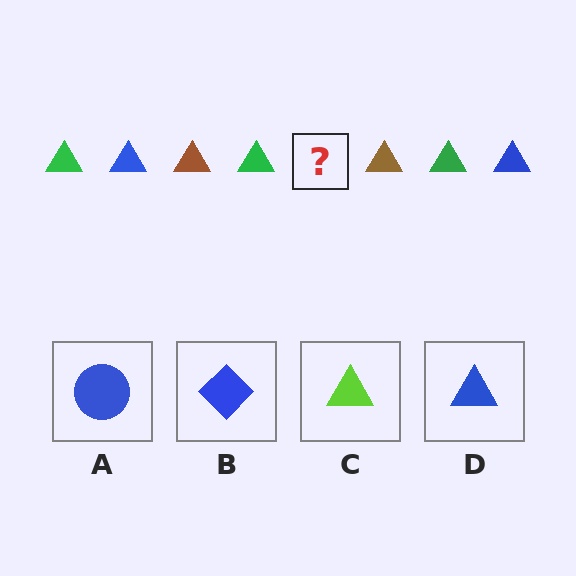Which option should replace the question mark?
Option D.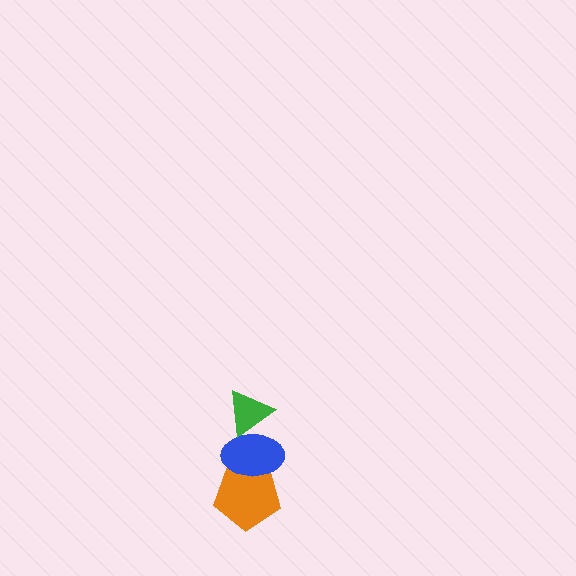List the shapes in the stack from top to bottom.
From top to bottom: the green triangle, the blue ellipse, the orange pentagon.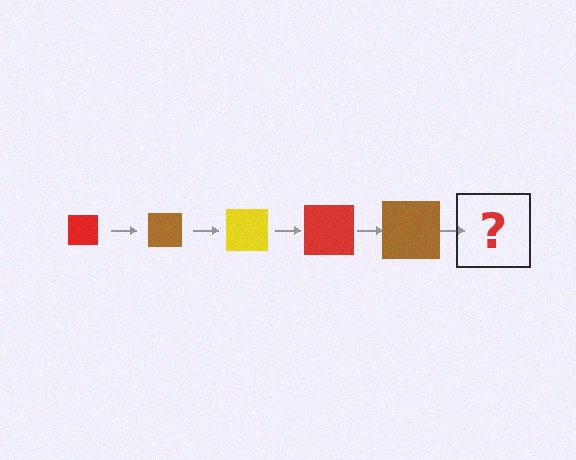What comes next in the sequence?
The next element should be a yellow square, larger than the previous one.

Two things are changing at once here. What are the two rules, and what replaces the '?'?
The two rules are that the square grows larger each step and the color cycles through red, brown, and yellow. The '?' should be a yellow square, larger than the previous one.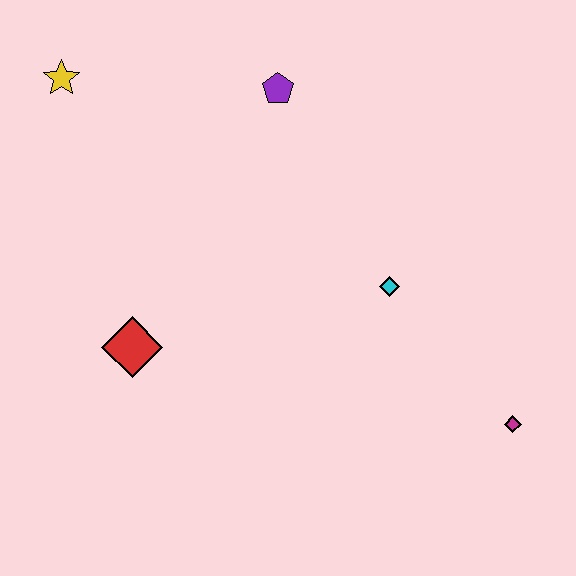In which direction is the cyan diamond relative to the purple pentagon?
The cyan diamond is below the purple pentagon.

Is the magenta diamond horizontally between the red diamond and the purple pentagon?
No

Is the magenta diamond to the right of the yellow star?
Yes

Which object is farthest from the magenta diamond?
The yellow star is farthest from the magenta diamond.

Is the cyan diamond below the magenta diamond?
No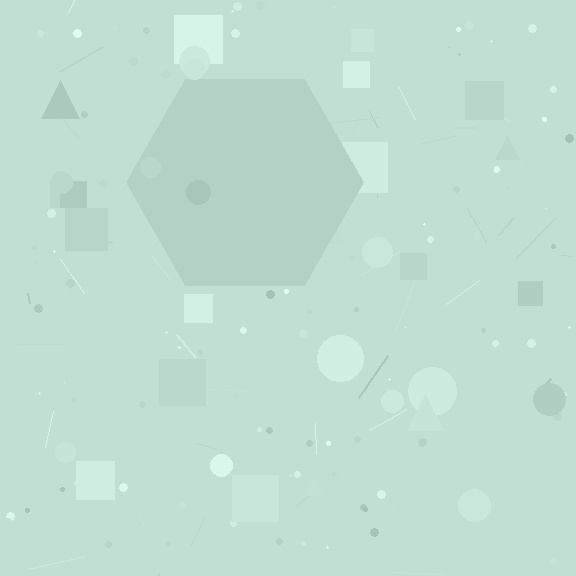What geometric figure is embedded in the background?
A hexagon is embedded in the background.